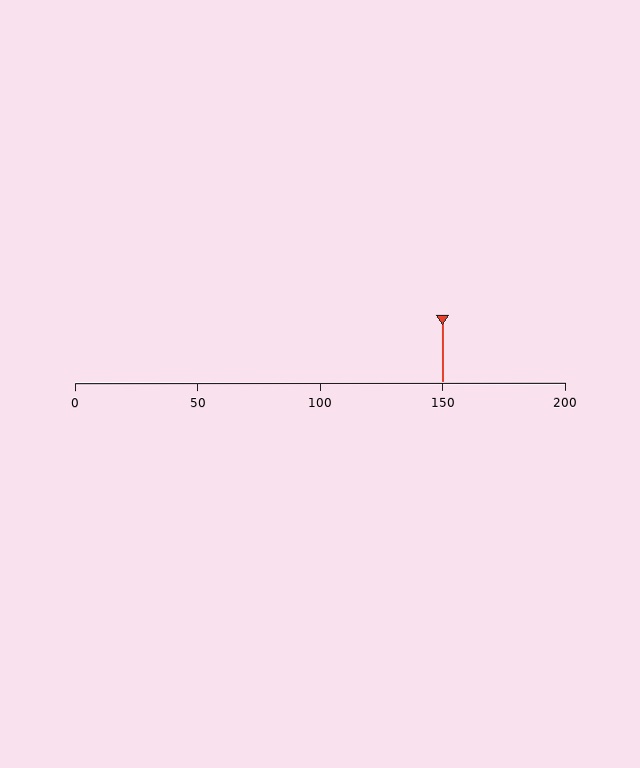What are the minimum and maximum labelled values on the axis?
The axis runs from 0 to 200.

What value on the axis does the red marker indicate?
The marker indicates approximately 150.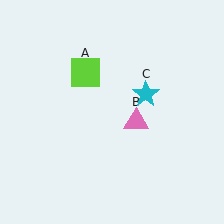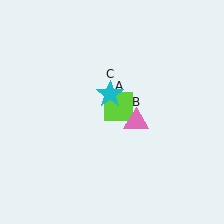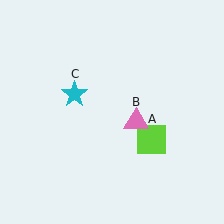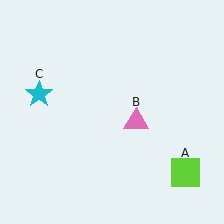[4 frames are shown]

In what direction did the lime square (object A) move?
The lime square (object A) moved down and to the right.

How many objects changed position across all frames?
2 objects changed position: lime square (object A), cyan star (object C).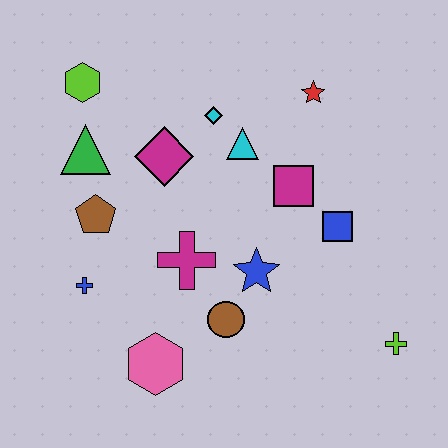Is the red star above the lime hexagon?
No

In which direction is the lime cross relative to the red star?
The lime cross is below the red star.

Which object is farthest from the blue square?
The lime hexagon is farthest from the blue square.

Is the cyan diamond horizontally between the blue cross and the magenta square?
Yes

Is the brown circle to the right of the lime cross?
No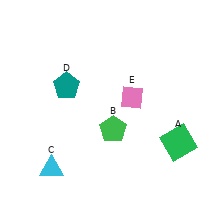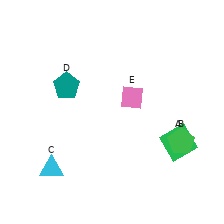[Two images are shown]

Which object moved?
The green pentagon (B) moved right.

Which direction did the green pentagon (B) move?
The green pentagon (B) moved right.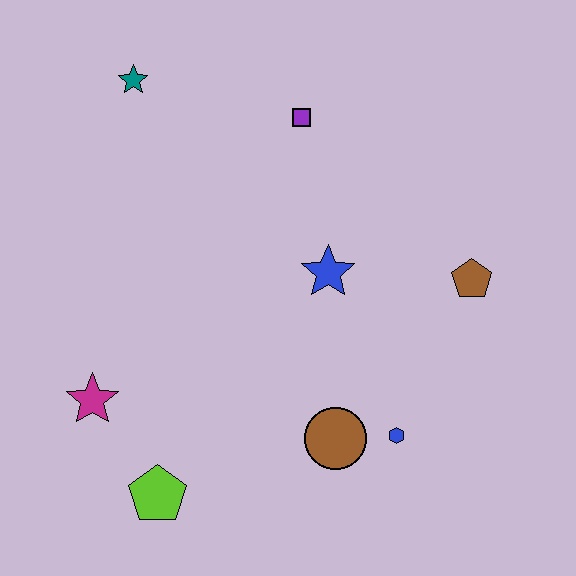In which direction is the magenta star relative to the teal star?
The magenta star is below the teal star.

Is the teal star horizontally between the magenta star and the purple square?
Yes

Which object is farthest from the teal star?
The blue hexagon is farthest from the teal star.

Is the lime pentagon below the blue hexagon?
Yes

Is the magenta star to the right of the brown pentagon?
No